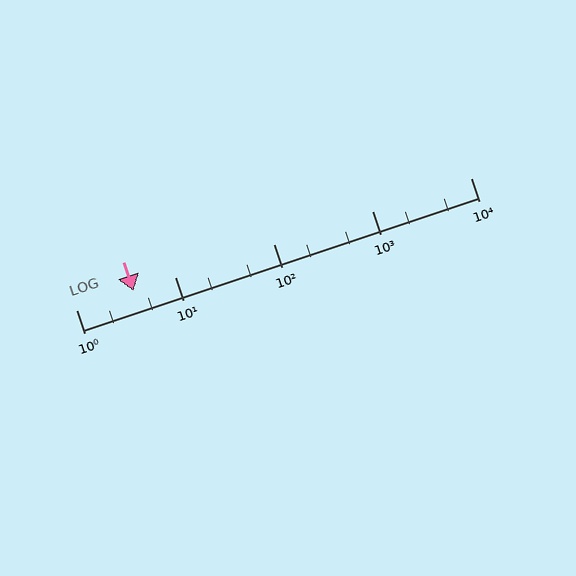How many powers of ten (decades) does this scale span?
The scale spans 4 decades, from 1 to 10000.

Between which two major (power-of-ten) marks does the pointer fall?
The pointer is between 1 and 10.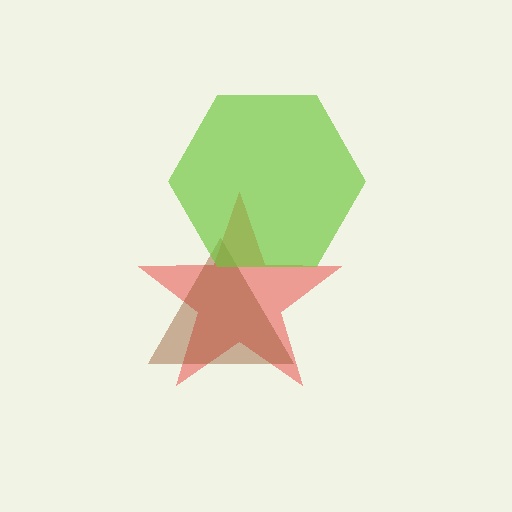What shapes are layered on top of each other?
The layered shapes are: a red star, a brown triangle, a lime hexagon.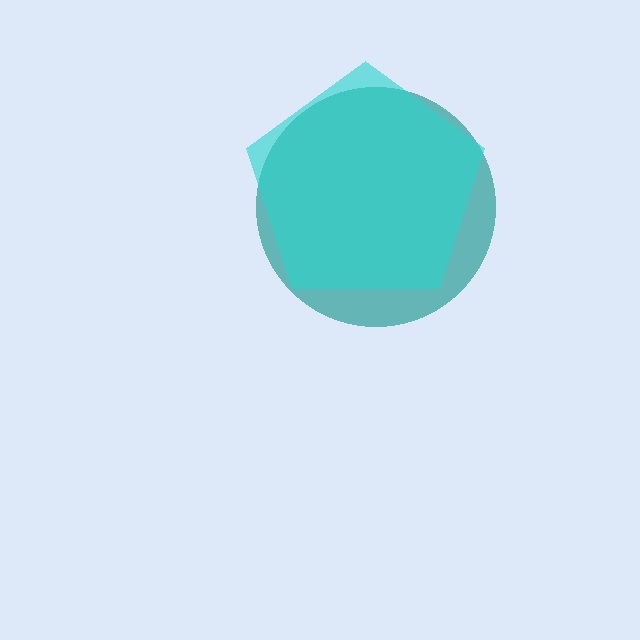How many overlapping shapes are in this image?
There are 2 overlapping shapes in the image.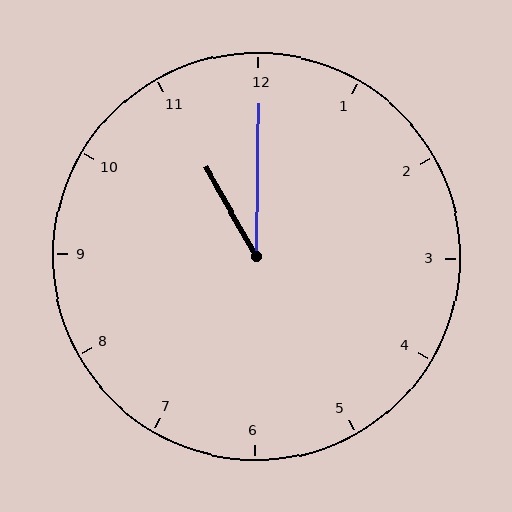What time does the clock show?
11:00.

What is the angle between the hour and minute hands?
Approximately 30 degrees.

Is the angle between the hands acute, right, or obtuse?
It is acute.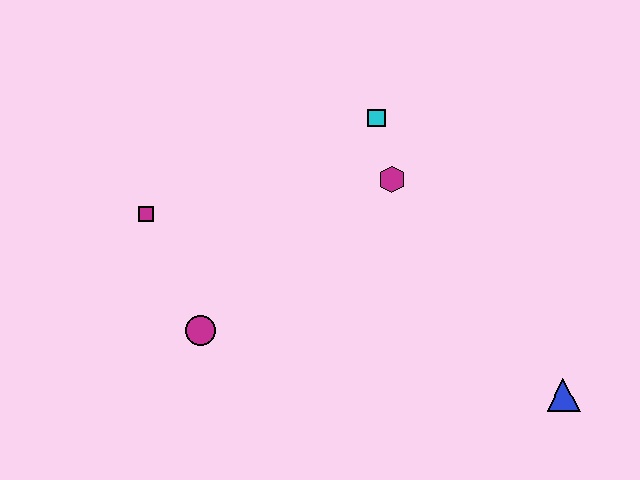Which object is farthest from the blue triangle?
The magenta square is farthest from the blue triangle.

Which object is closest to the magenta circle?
The magenta square is closest to the magenta circle.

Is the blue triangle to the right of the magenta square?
Yes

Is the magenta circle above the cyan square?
No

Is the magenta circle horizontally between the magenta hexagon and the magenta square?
Yes